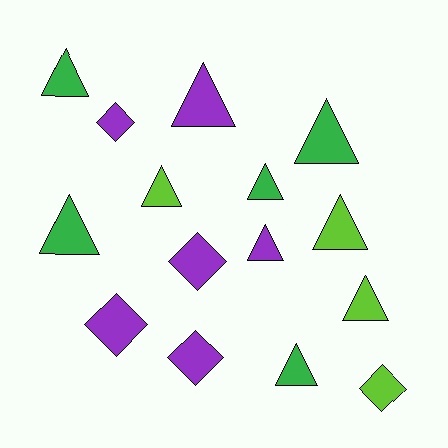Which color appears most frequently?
Purple, with 6 objects.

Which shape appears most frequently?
Triangle, with 10 objects.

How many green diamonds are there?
There are no green diamonds.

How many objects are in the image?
There are 15 objects.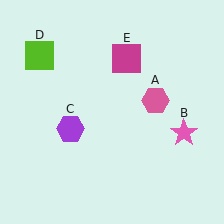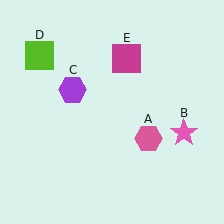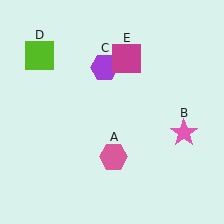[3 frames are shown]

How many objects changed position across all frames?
2 objects changed position: pink hexagon (object A), purple hexagon (object C).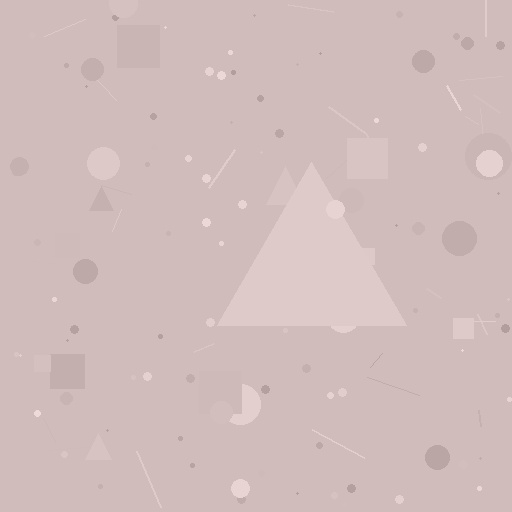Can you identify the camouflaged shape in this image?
The camouflaged shape is a triangle.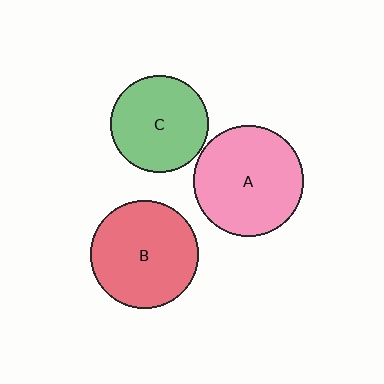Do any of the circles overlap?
No, none of the circles overlap.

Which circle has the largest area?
Circle A (pink).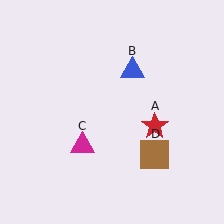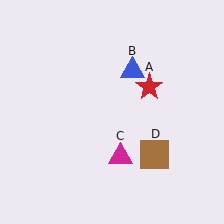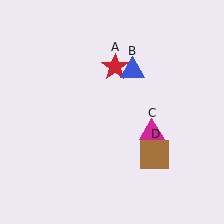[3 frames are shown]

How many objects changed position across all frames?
2 objects changed position: red star (object A), magenta triangle (object C).